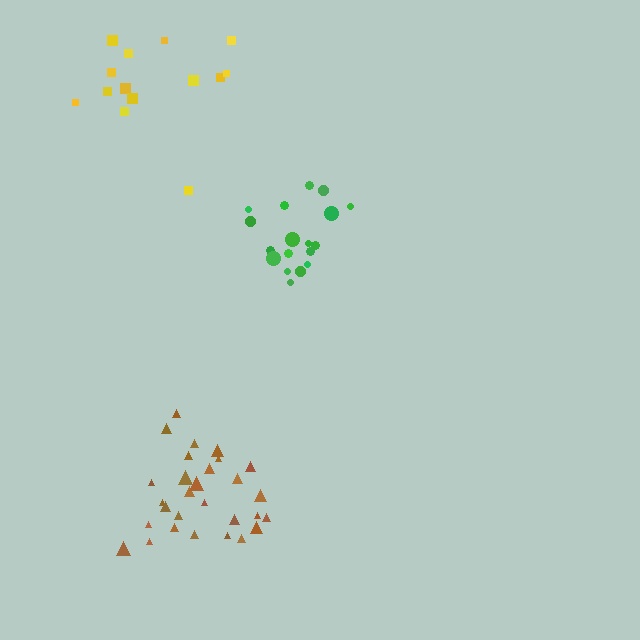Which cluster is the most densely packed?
Brown.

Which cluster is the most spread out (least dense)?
Yellow.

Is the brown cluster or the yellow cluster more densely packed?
Brown.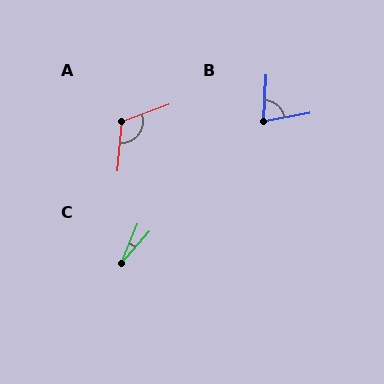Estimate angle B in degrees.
Approximately 76 degrees.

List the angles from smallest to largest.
C (18°), B (76°), A (115°).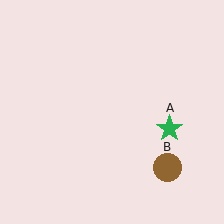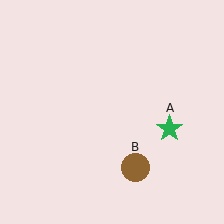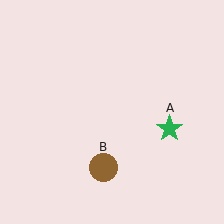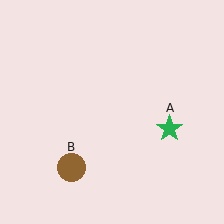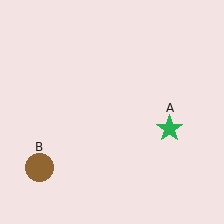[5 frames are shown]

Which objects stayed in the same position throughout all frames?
Green star (object A) remained stationary.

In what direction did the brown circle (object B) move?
The brown circle (object B) moved left.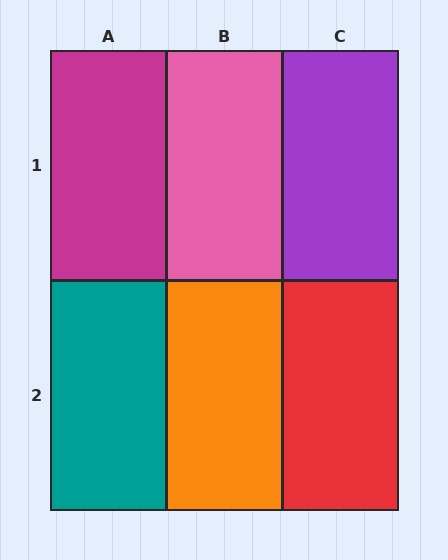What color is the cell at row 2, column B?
Orange.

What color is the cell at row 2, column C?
Red.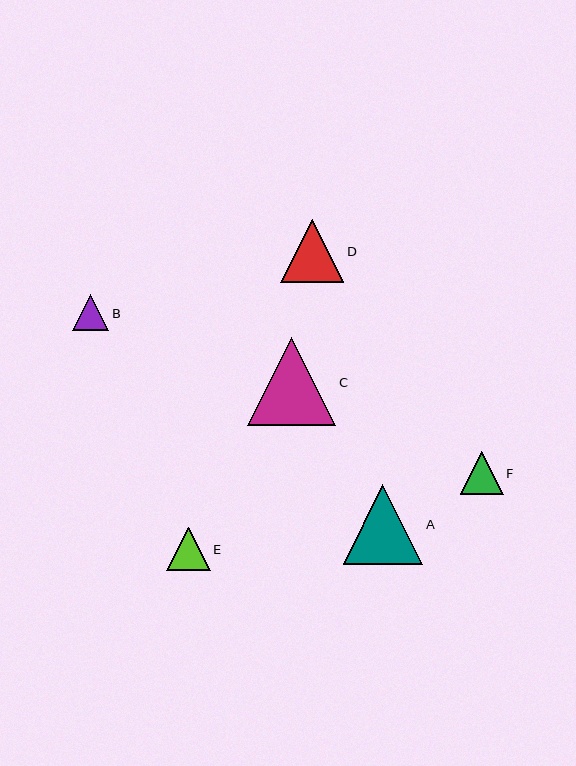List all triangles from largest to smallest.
From largest to smallest: C, A, D, F, E, B.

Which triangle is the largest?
Triangle C is the largest with a size of approximately 88 pixels.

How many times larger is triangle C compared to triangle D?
Triangle C is approximately 1.4 times the size of triangle D.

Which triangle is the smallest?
Triangle B is the smallest with a size of approximately 36 pixels.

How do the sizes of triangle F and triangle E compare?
Triangle F and triangle E are approximately the same size.